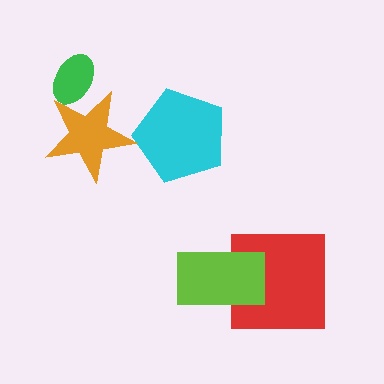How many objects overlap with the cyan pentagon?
0 objects overlap with the cyan pentagon.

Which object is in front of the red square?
The lime rectangle is in front of the red square.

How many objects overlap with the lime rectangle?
1 object overlaps with the lime rectangle.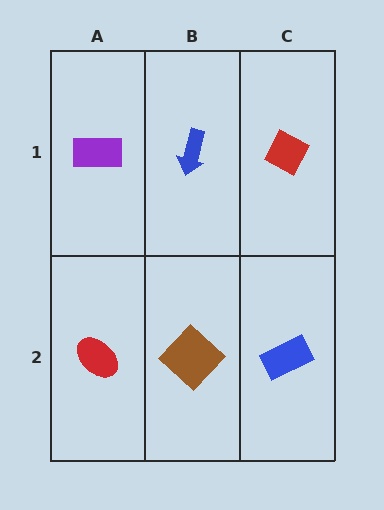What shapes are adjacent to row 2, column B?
A blue arrow (row 1, column B), a red ellipse (row 2, column A), a blue rectangle (row 2, column C).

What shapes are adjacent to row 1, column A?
A red ellipse (row 2, column A), a blue arrow (row 1, column B).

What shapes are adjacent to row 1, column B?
A brown diamond (row 2, column B), a purple rectangle (row 1, column A), a red diamond (row 1, column C).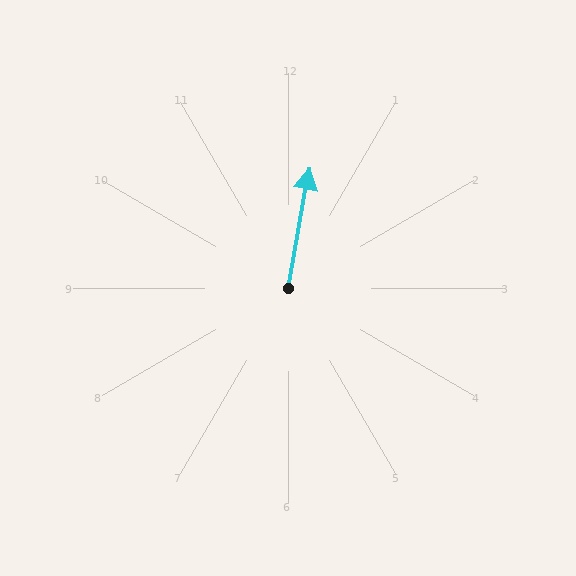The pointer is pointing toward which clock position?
Roughly 12 o'clock.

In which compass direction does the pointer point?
North.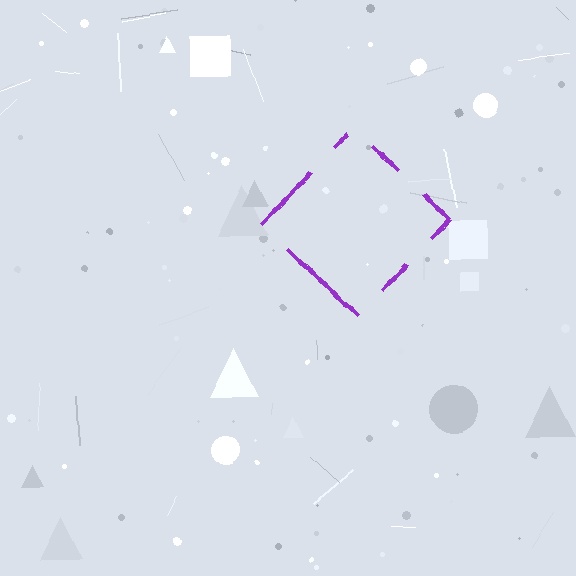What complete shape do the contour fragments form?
The contour fragments form a diamond.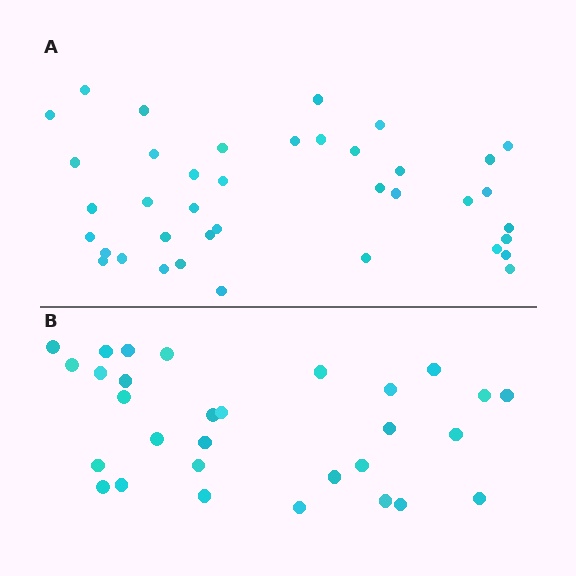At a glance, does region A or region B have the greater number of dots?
Region A (the top region) has more dots.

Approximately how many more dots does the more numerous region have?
Region A has roughly 8 or so more dots than region B.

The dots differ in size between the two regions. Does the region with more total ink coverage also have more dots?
No. Region B has more total ink coverage because its dots are larger, but region A actually contains more individual dots. Total area can be misleading — the number of items is what matters here.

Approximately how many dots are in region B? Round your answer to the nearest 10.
About 30 dots.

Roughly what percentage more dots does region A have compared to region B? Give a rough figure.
About 30% more.